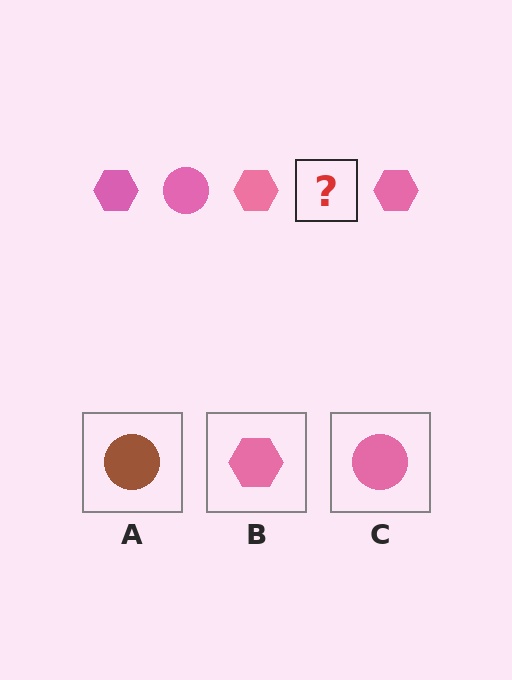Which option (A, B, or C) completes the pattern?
C.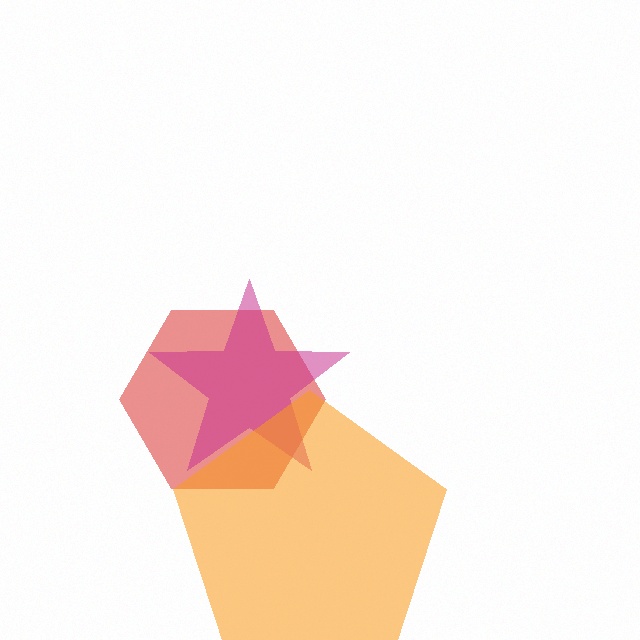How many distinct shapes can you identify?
There are 3 distinct shapes: a red hexagon, a magenta star, an orange pentagon.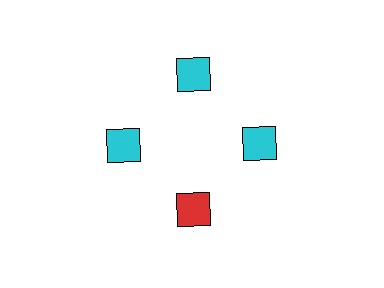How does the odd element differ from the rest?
It has a different color: red instead of cyan.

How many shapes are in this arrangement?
There are 4 shapes arranged in a ring pattern.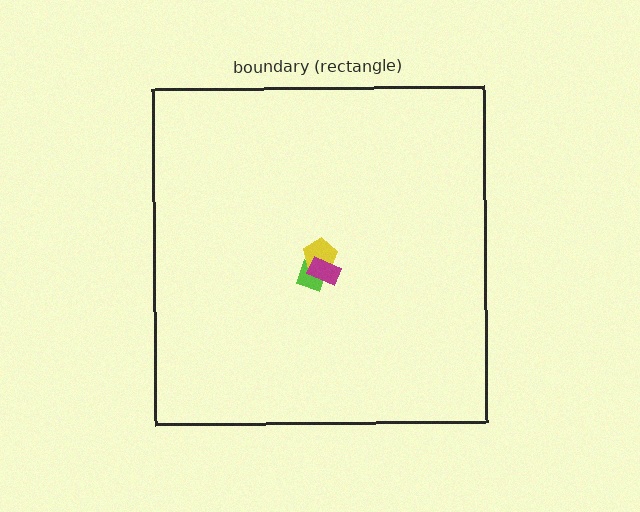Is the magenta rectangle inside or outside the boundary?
Inside.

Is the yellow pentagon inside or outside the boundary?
Inside.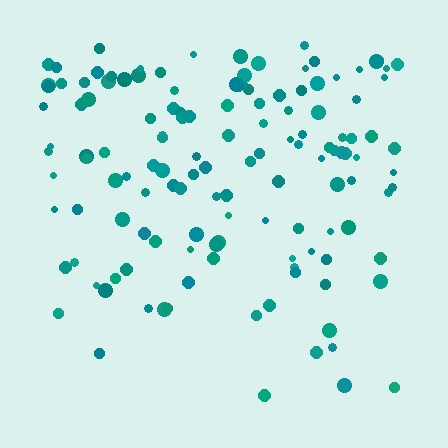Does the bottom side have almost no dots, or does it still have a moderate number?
Still a moderate number, just noticeably fewer than the top.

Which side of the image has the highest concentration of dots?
The top.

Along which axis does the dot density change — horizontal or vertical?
Vertical.